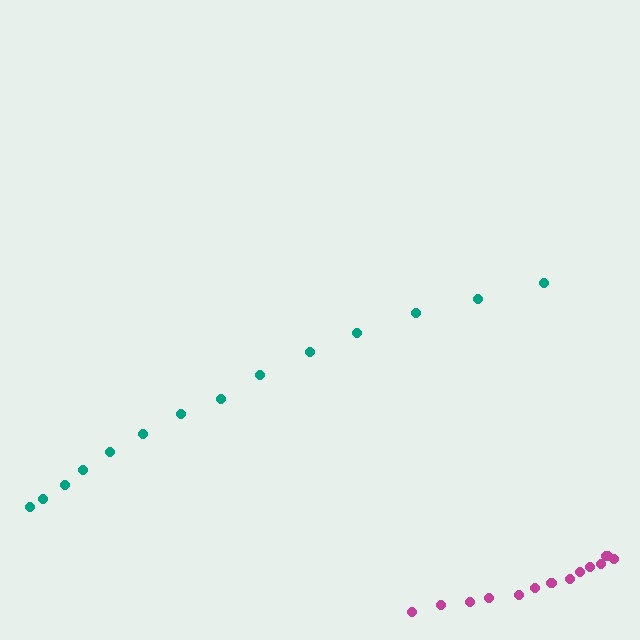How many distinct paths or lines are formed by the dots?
There are 2 distinct paths.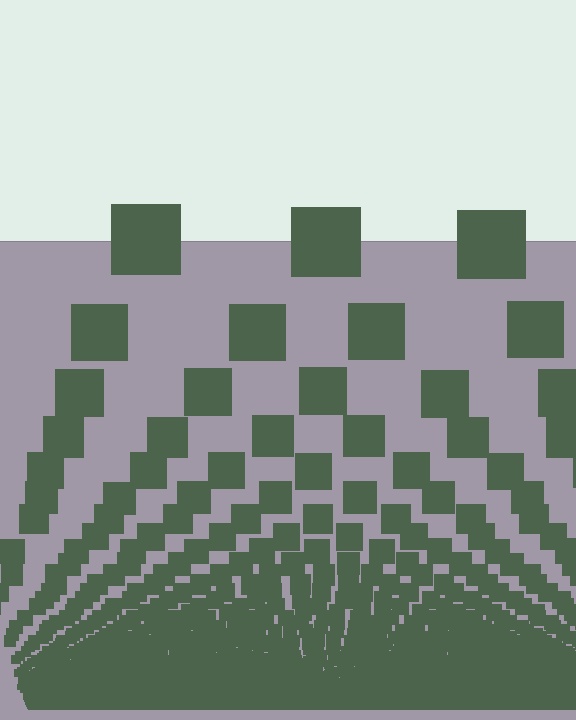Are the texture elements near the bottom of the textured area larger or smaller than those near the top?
Smaller. The gradient is inverted — elements near the bottom are smaller and denser.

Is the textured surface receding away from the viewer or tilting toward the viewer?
The surface appears to tilt toward the viewer. Texture elements get larger and sparser toward the top.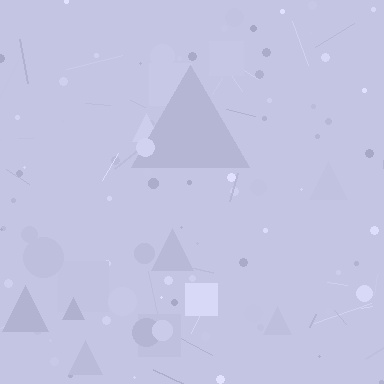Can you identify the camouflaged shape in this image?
The camouflaged shape is a triangle.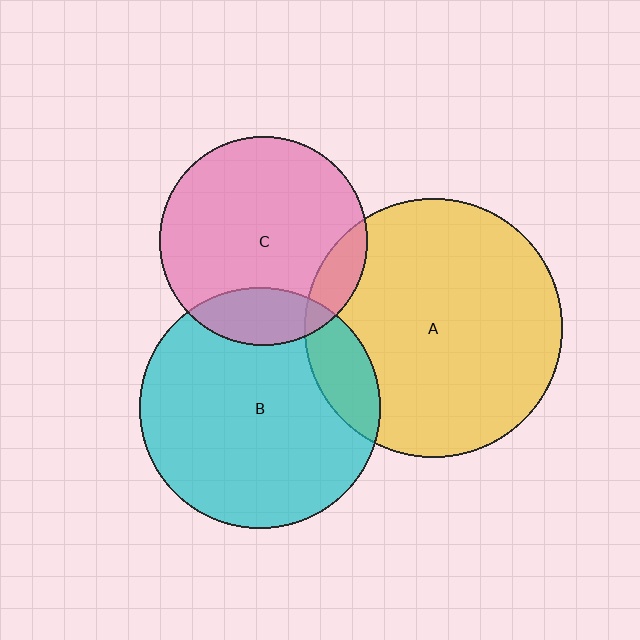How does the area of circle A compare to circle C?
Approximately 1.5 times.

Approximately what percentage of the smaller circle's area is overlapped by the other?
Approximately 10%.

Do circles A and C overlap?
Yes.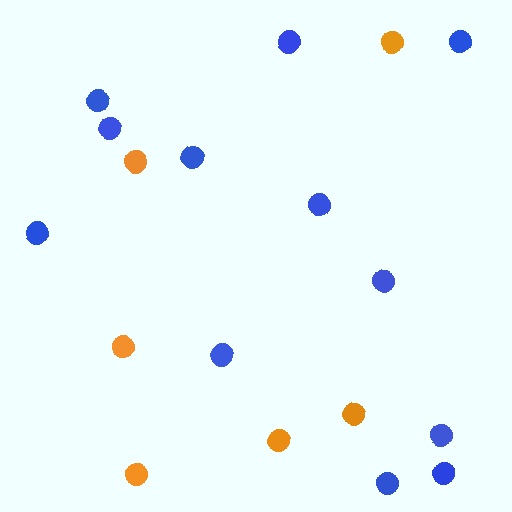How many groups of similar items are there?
There are 2 groups: one group of blue circles (12) and one group of orange circles (6).